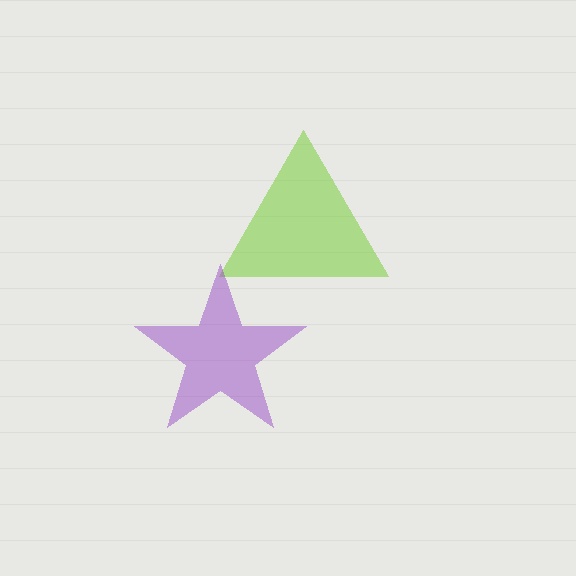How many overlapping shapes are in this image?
There are 2 overlapping shapes in the image.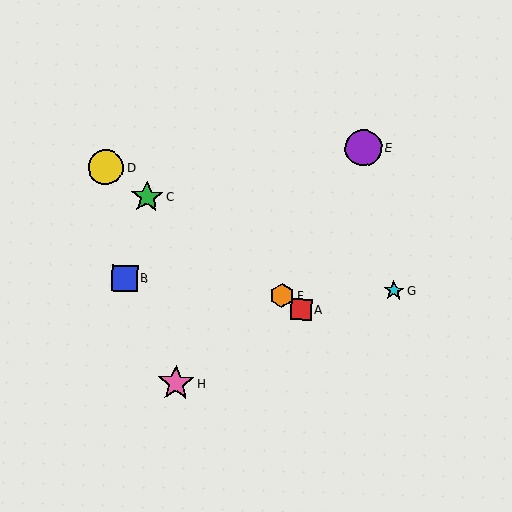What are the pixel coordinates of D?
Object D is at (106, 167).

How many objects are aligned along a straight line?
4 objects (A, C, D, F) are aligned along a straight line.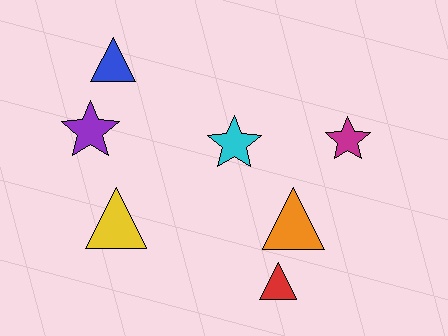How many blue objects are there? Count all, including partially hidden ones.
There is 1 blue object.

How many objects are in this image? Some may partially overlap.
There are 7 objects.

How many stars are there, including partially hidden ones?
There are 3 stars.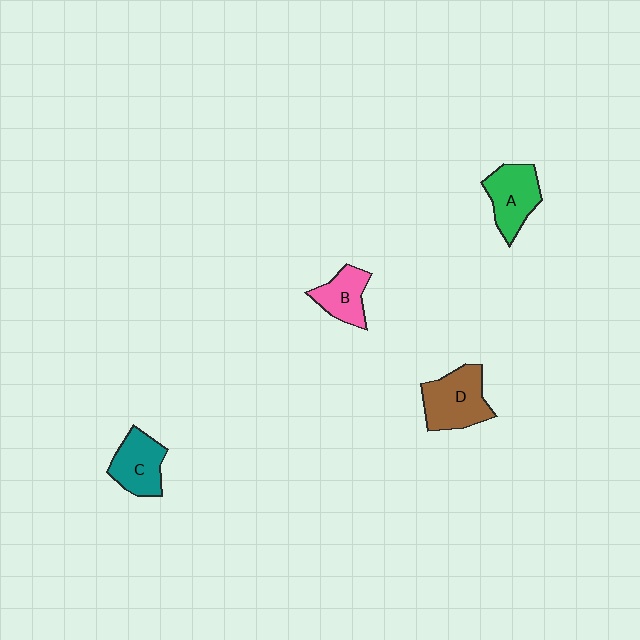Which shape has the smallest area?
Shape B (pink).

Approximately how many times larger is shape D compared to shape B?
Approximately 1.5 times.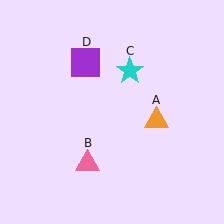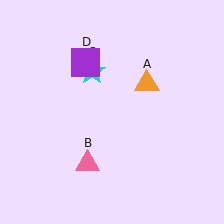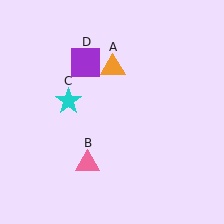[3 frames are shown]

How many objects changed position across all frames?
2 objects changed position: orange triangle (object A), cyan star (object C).